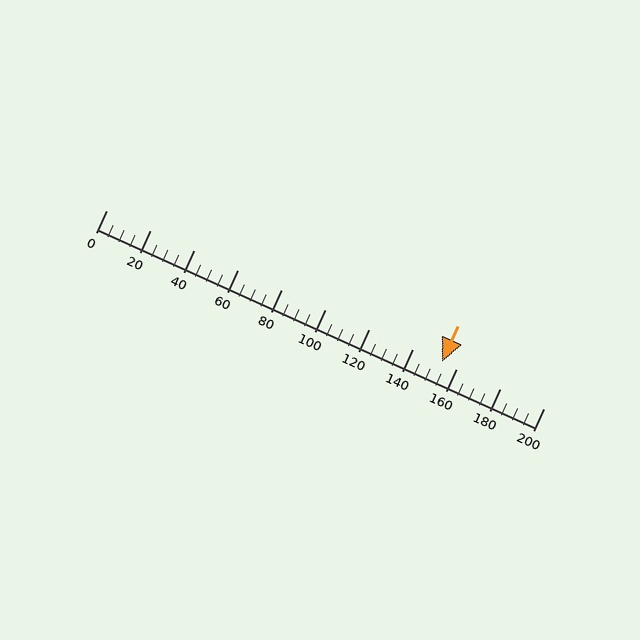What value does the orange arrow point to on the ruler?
The orange arrow points to approximately 154.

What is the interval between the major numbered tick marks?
The major tick marks are spaced 20 units apart.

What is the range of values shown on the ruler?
The ruler shows values from 0 to 200.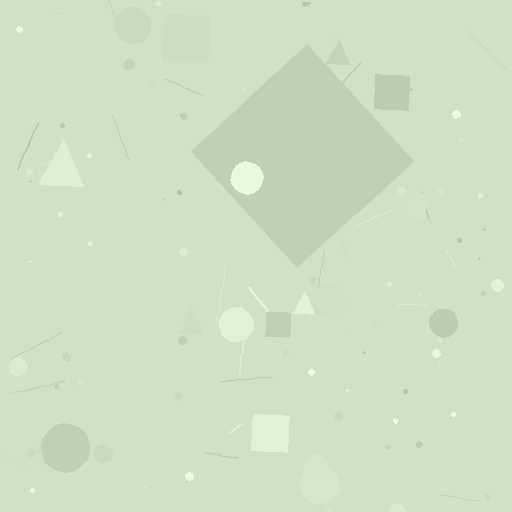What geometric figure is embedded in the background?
A diamond is embedded in the background.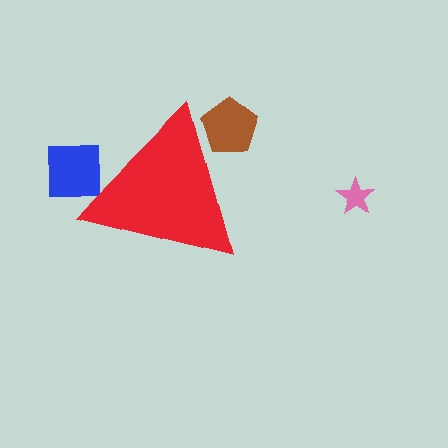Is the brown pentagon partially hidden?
Yes, the brown pentagon is partially hidden behind the red triangle.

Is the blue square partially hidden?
Yes, the blue square is partially hidden behind the red triangle.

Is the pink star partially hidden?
No, the pink star is fully visible.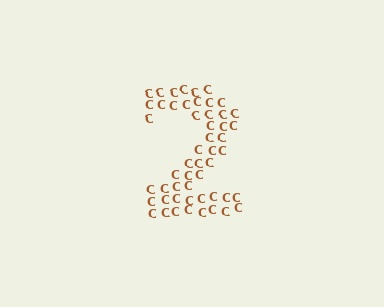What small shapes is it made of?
It is made of small letter C's.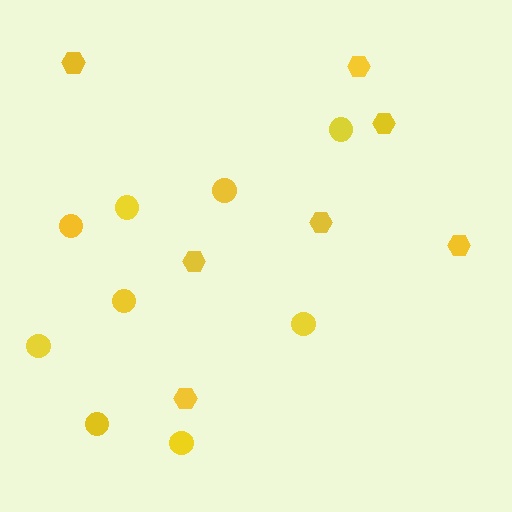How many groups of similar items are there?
There are 2 groups: one group of circles (9) and one group of hexagons (7).